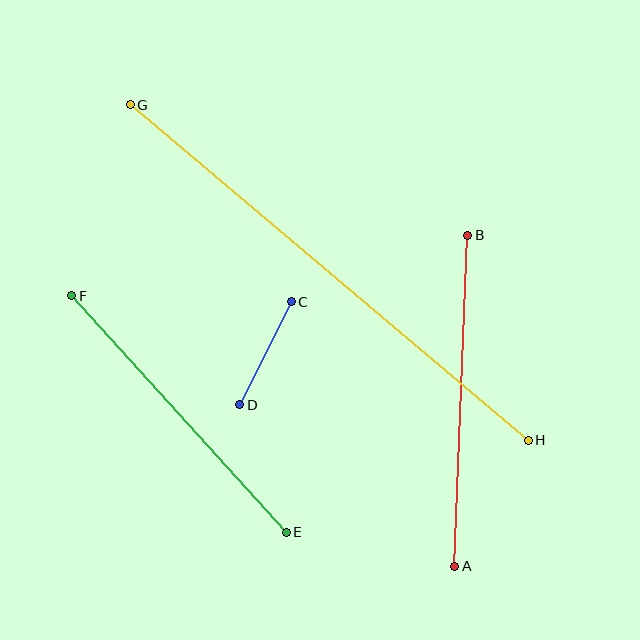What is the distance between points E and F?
The distance is approximately 319 pixels.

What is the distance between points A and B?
The distance is approximately 331 pixels.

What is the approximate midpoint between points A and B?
The midpoint is at approximately (461, 401) pixels.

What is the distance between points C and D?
The distance is approximately 116 pixels.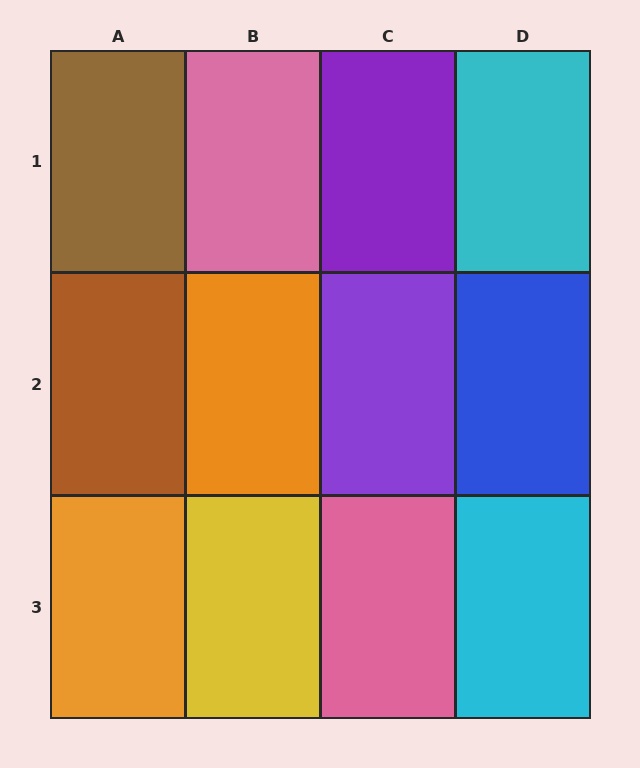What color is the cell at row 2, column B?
Orange.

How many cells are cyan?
2 cells are cyan.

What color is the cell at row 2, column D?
Blue.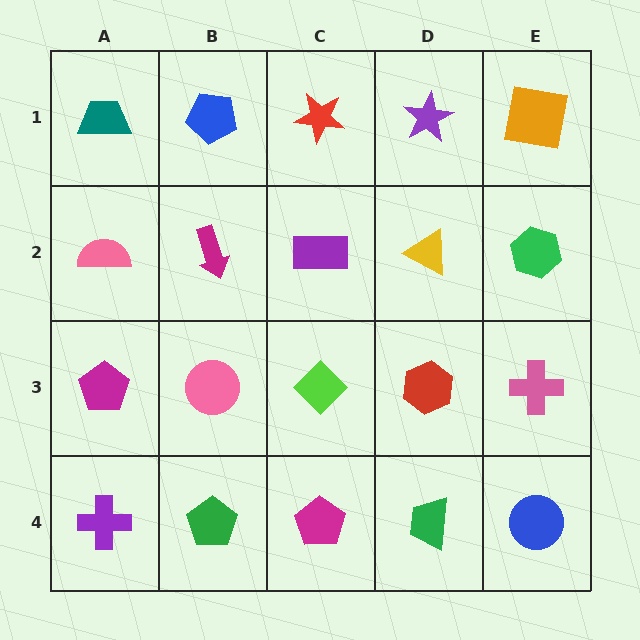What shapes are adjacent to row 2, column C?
A red star (row 1, column C), a lime diamond (row 3, column C), a magenta arrow (row 2, column B), a yellow triangle (row 2, column D).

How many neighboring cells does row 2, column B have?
4.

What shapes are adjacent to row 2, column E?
An orange square (row 1, column E), a pink cross (row 3, column E), a yellow triangle (row 2, column D).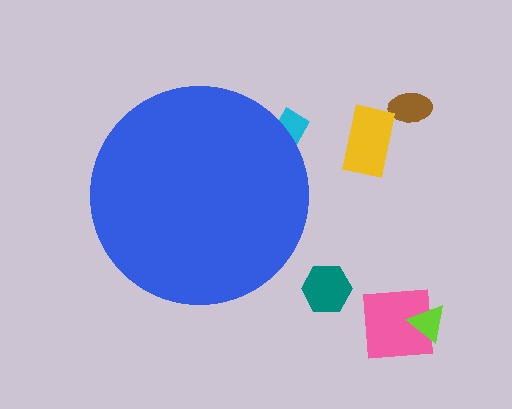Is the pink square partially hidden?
No, the pink square is fully visible.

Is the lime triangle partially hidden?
No, the lime triangle is fully visible.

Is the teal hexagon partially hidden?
No, the teal hexagon is fully visible.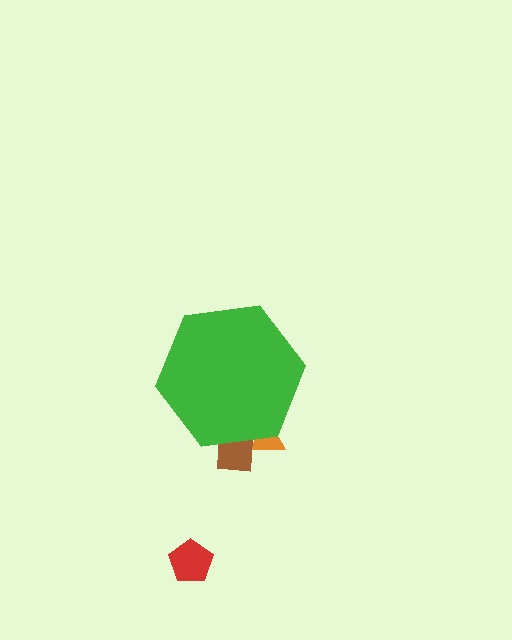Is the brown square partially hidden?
Yes, the brown square is partially hidden behind the green hexagon.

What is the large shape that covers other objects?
A green hexagon.